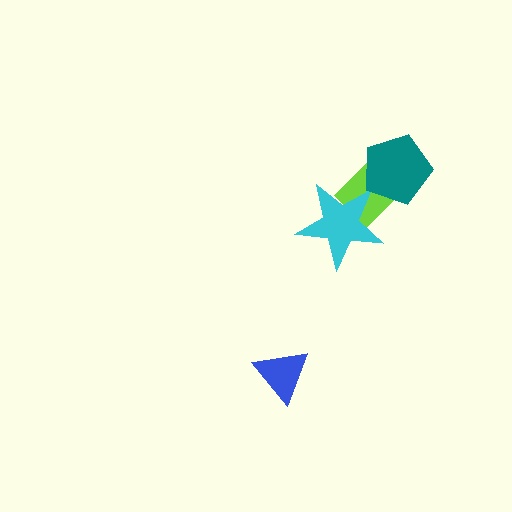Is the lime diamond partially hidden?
Yes, it is partially covered by another shape.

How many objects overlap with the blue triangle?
0 objects overlap with the blue triangle.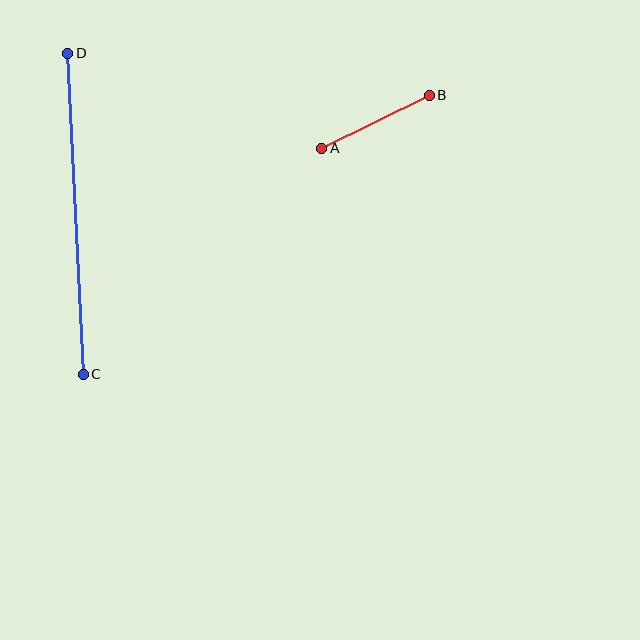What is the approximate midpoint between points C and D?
The midpoint is at approximately (75, 214) pixels.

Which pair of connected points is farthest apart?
Points C and D are farthest apart.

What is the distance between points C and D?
The distance is approximately 321 pixels.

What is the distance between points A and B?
The distance is approximately 120 pixels.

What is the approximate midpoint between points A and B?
The midpoint is at approximately (376, 122) pixels.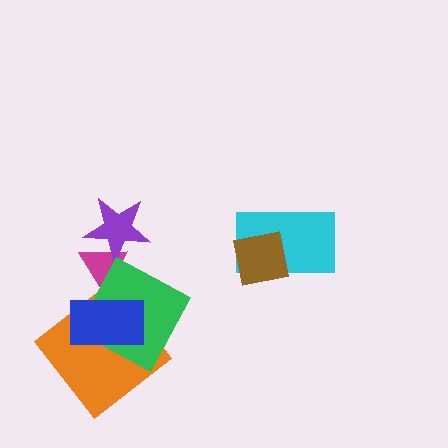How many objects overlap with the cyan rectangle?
1 object overlaps with the cyan rectangle.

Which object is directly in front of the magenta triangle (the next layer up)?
The purple star is directly in front of the magenta triangle.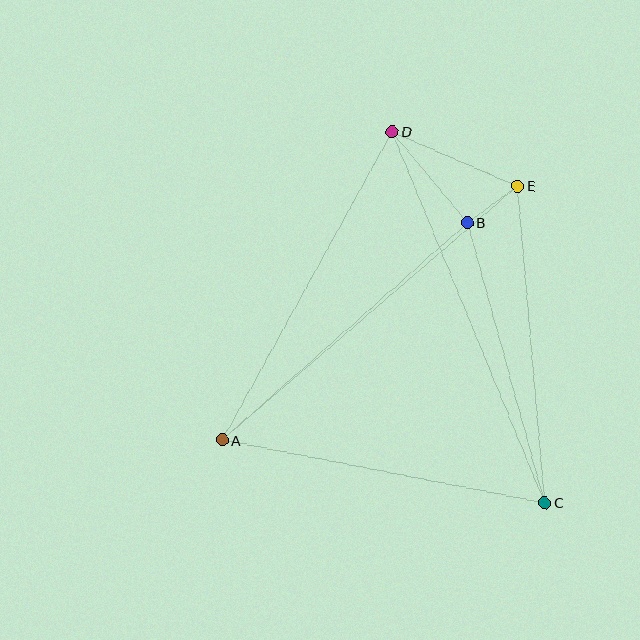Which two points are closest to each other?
Points B and E are closest to each other.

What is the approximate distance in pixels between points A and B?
The distance between A and B is approximately 328 pixels.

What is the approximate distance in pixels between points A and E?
The distance between A and E is approximately 390 pixels.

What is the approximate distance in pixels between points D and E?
The distance between D and E is approximately 137 pixels.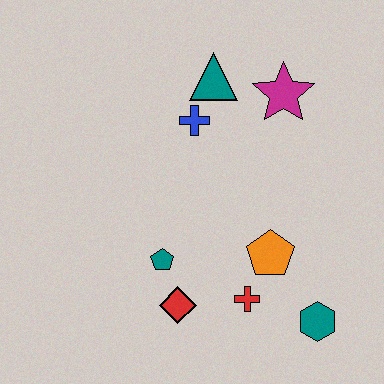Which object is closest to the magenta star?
The teal triangle is closest to the magenta star.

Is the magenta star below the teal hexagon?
No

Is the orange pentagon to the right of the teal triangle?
Yes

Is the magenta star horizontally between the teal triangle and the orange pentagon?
No